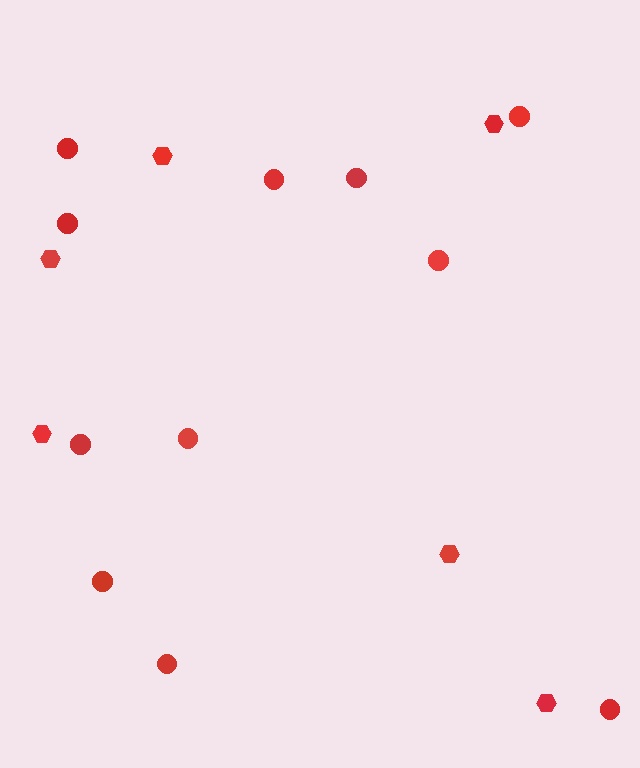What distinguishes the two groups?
There are 2 groups: one group of hexagons (6) and one group of circles (11).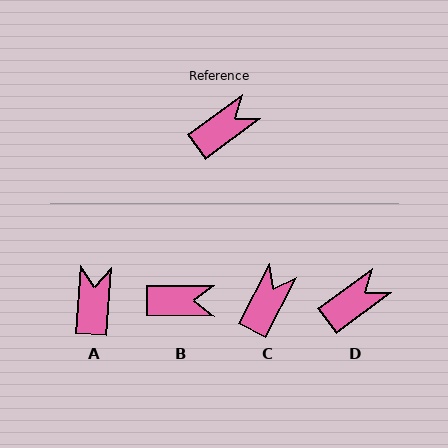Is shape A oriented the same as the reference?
No, it is off by about 49 degrees.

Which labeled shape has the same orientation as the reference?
D.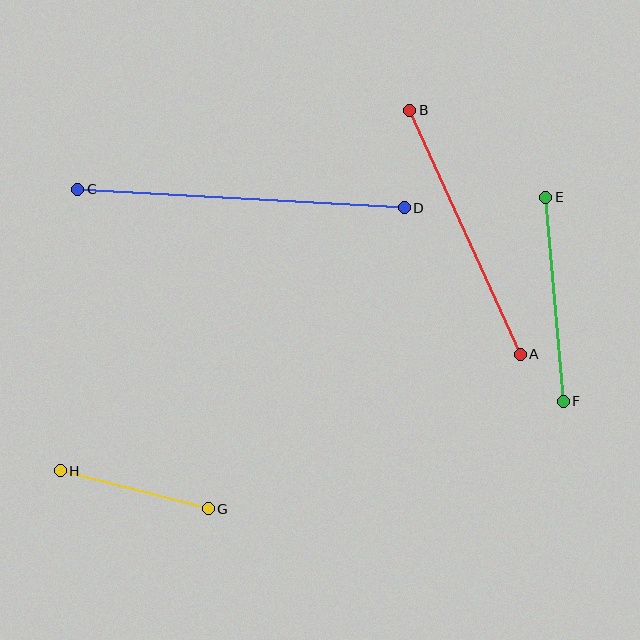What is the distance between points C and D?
The distance is approximately 327 pixels.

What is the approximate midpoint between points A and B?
The midpoint is at approximately (465, 232) pixels.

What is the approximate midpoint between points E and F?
The midpoint is at approximately (554, 299) pixels.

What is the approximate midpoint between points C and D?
The midpoint is at approximately (241, 199) pixels.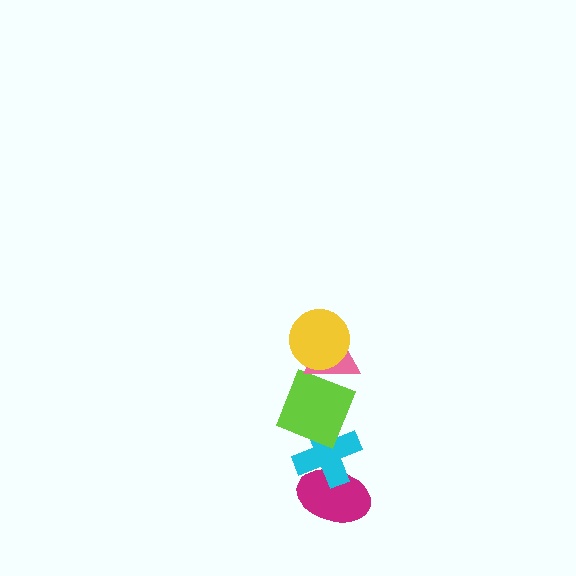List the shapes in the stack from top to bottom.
From top to bottom: the yellow circle, the pink triangle, the lime square, the cyan cross, the magenta ellipse.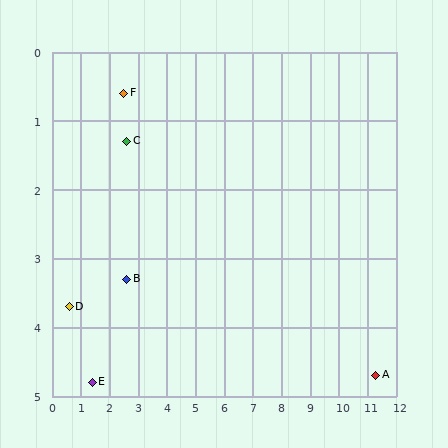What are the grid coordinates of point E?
Point E is at approximately (1.4, 4.8).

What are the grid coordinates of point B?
Point B is at approximately (2.6, 3.3).